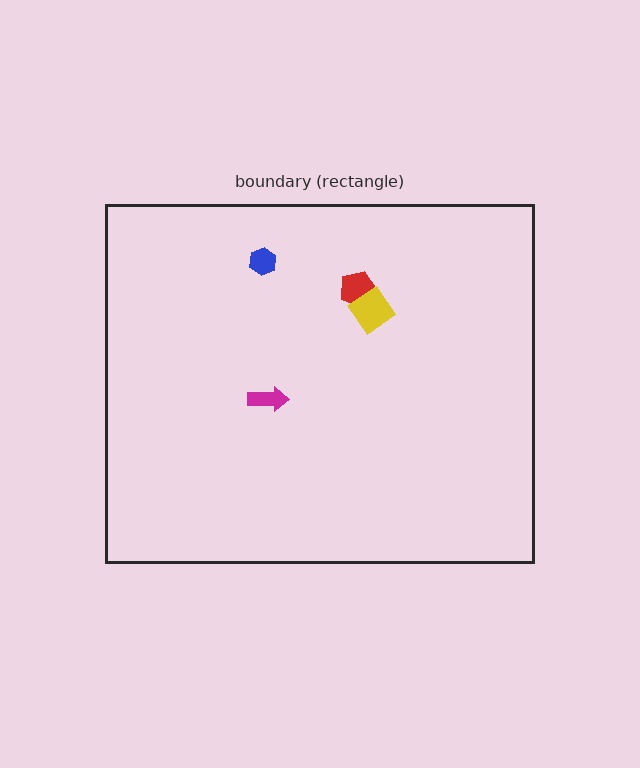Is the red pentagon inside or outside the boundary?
Inside.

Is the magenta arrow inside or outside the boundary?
Inside.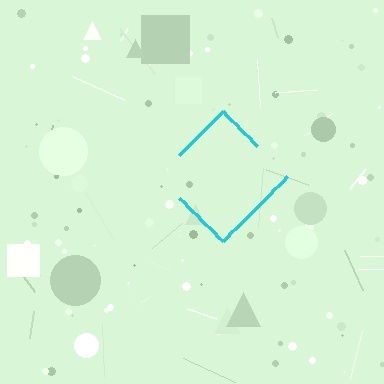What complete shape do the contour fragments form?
The contour fragments form a diamond.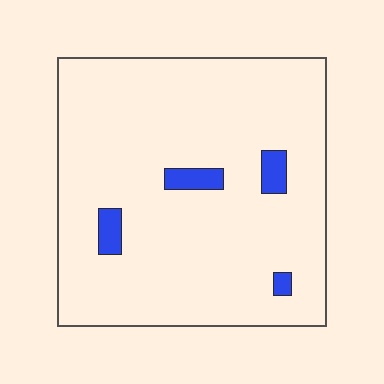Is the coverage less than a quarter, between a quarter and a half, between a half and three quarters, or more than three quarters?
Less than a quarter.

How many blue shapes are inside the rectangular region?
4.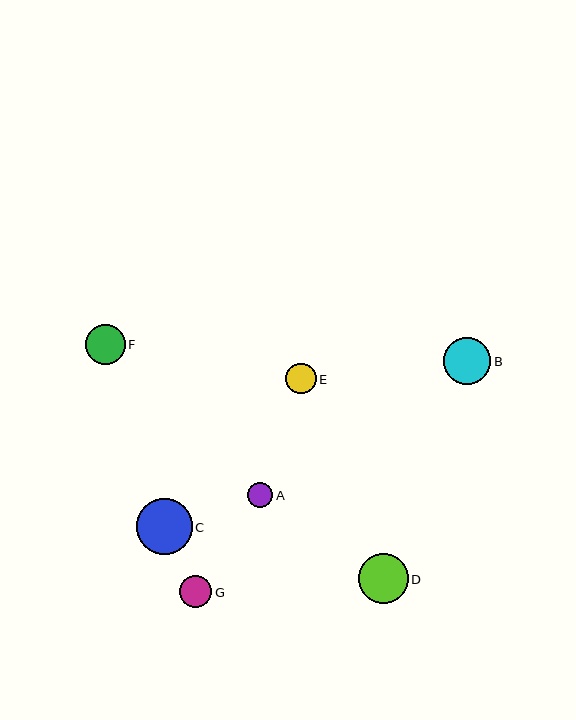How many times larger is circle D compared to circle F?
Circle D is approximately 1.2 times the size of circle F.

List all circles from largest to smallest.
From largest to smallest: C, D, B, F, G, E, A.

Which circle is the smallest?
Circle A is the smallest with a size of approximately 25 pixels.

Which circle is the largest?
Circle C is the largest with a size of approximately 56 pixels.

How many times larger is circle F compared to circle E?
Circle F is approximately 1.3 times the size of circle E.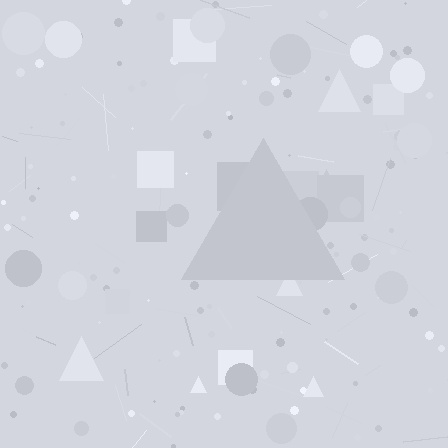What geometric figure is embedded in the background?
A triangle is embedded in the background.